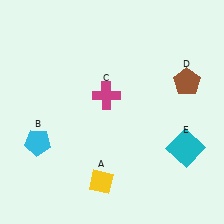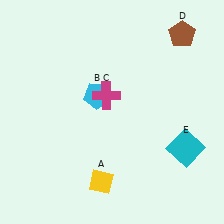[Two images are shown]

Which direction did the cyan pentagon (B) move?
The cyan pentagon (B) moved right.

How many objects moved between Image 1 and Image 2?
2 objects moved between the two images.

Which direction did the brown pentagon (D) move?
The brown pentagon (D) moved up.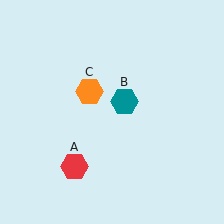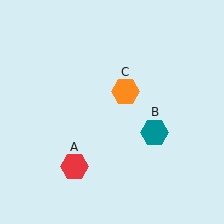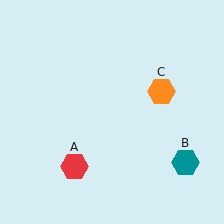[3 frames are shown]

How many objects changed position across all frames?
2 objects changed position: teal hexagon (object B), orange hexagon (object C).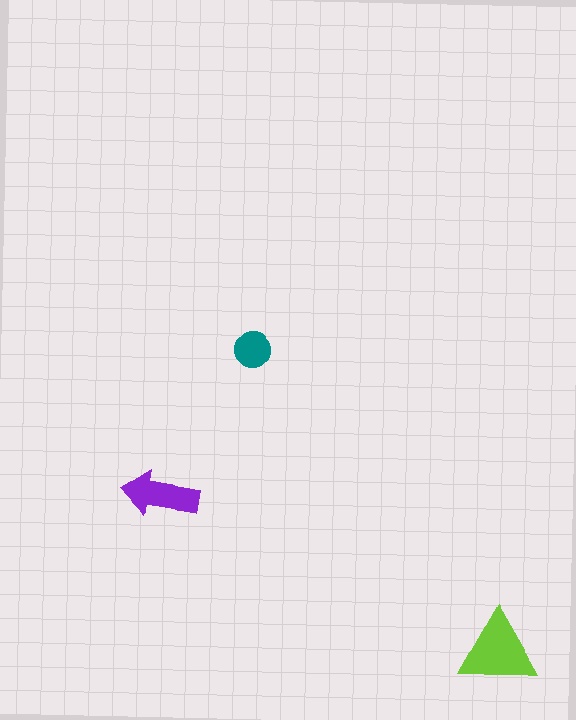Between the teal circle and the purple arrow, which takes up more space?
The purple arrow.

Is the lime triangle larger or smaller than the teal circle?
Larger.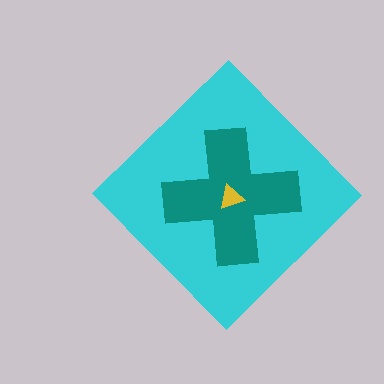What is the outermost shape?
The cyan diamond.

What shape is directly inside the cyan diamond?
The teal cross.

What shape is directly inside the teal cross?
The yellow triangle.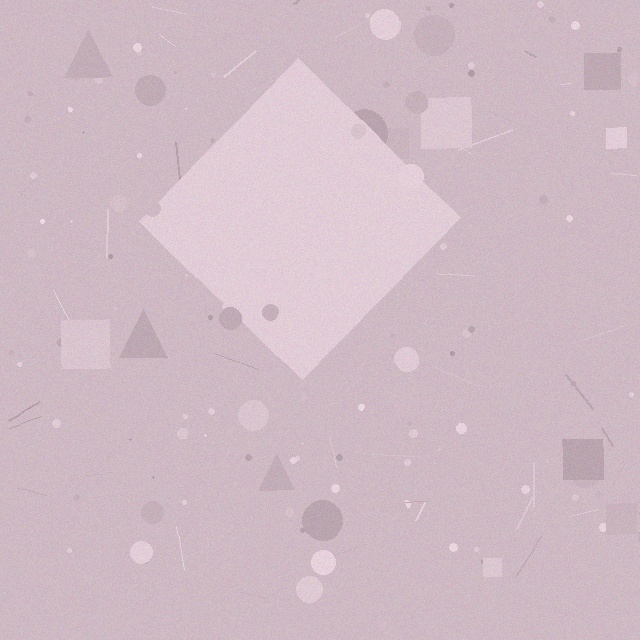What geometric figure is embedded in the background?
A diamond is embedded in the background.